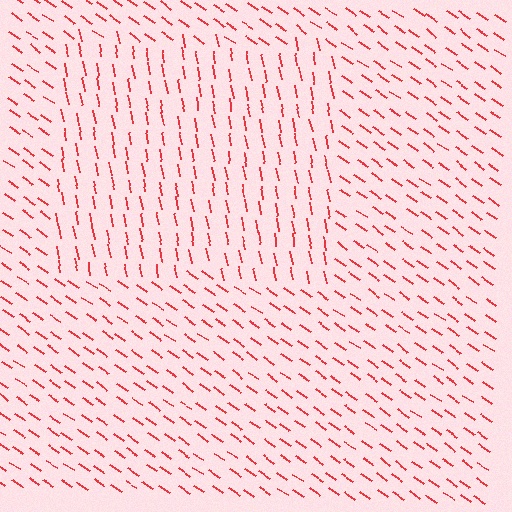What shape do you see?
I see a rectangle.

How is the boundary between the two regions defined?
The boundary is defined purely by a change in line orientation (approximately 45 degrees difference). All lines are the same color and thickness.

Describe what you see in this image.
The image is filled with small red line segments. A rectangle region in the image has lines oriented differently from the surrounding lines, creating a visible texture boundary.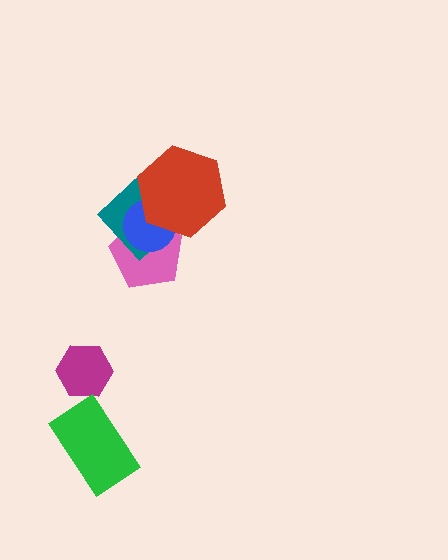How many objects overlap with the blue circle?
3 objects overlap with the blue circle.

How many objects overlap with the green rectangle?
0 objects overlap with the green rectangle.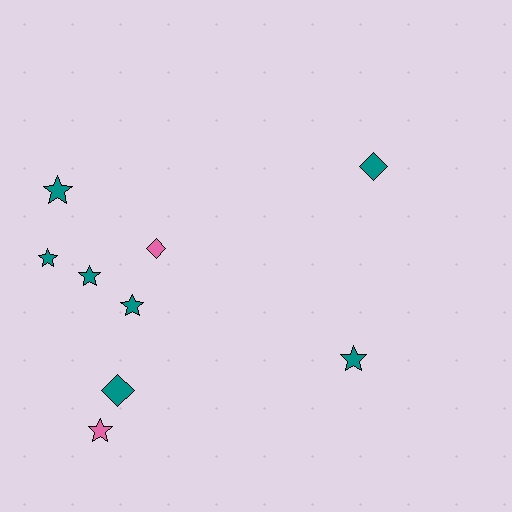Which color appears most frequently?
Teal, with 7 objects.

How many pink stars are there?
There is 1 pink star.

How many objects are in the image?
There are 9 objects.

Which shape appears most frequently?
Star, with 6 objects.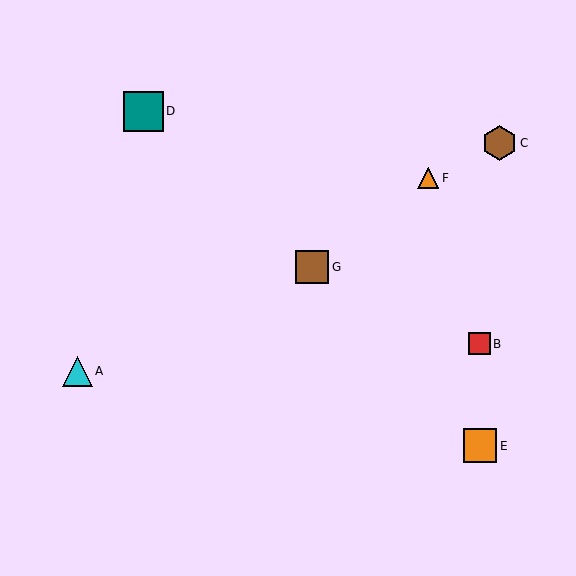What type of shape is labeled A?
Shape A is a cyan triangle.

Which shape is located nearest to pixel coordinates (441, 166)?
The orange triangle (labeled F) at (428, 178) is nearest to that location.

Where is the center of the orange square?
The center of the orange square is at (480, 446).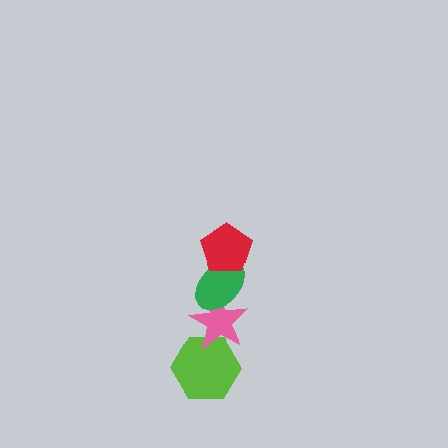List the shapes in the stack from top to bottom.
From top to bottom: the red pentagon, the green ellipse, the pink star, the lime hexagon.